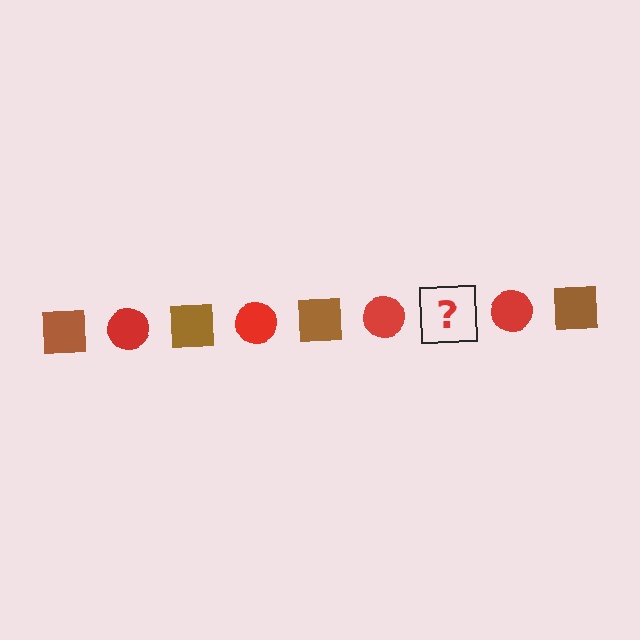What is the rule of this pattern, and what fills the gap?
The rule is that the pattern alternates between brown square and red circle. The gap should be filled with a brown square.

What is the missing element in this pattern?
The missing element is a brown square.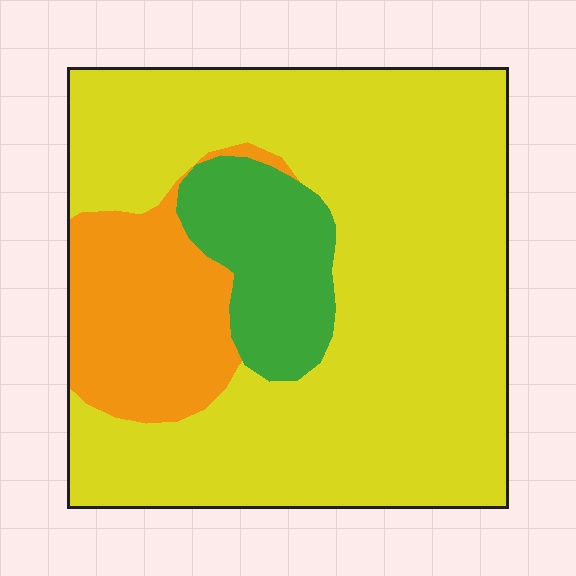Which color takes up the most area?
Yellow, at roughly 70%.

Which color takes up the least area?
Green, at roughly 15%.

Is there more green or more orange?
Orange.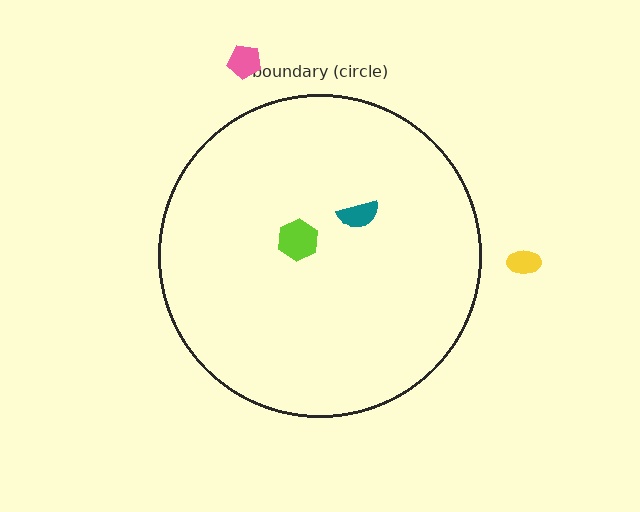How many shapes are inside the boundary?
2 inside, 2 outside.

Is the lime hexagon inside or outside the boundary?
Inside.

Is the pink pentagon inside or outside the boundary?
Outside.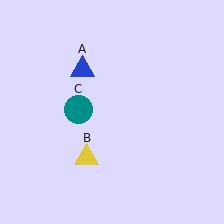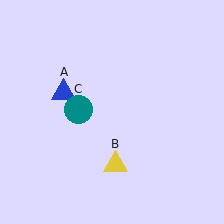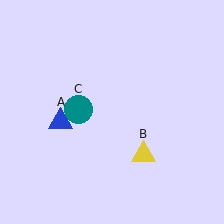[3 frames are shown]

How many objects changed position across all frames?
2 objects changed position: blue triangle (object A), yellow triangle (object B).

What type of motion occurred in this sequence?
The blue triangle (object A), yellow triangle (object B) rotated counterclockwise around the center of the scene.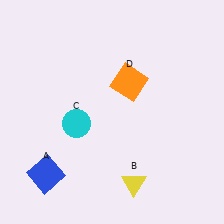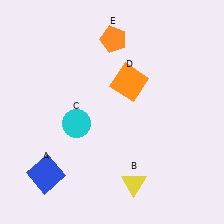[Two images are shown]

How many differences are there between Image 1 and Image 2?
There is 1 difference between the two images.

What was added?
An orange pentagon (E) was added in Image 2.